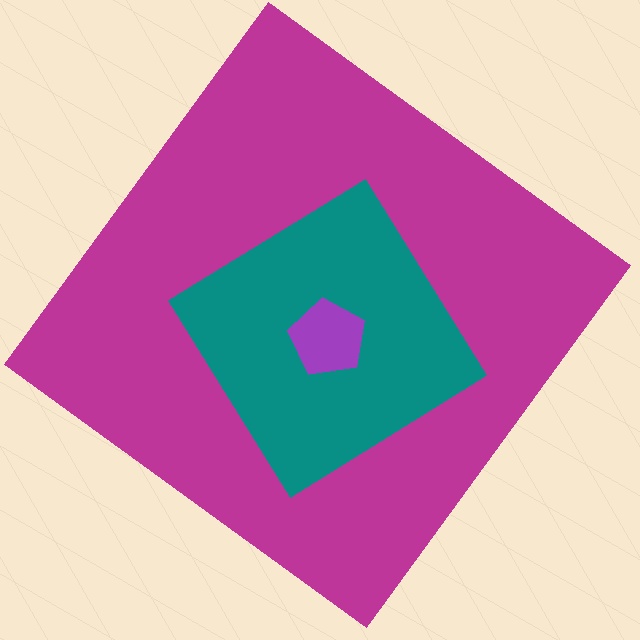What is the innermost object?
The purple pentagon.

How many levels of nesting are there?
3.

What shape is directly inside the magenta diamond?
The teal diamond.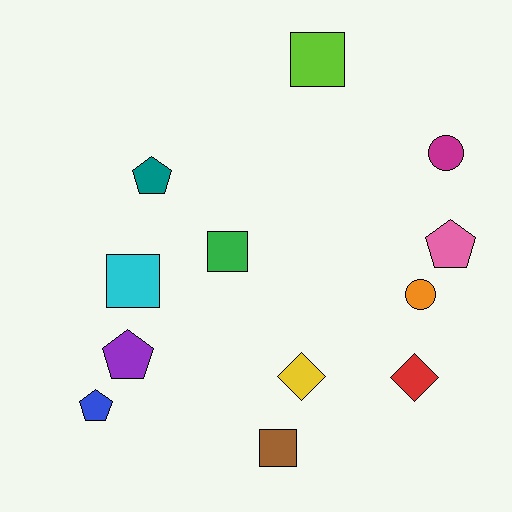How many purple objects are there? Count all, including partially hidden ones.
There is 1 purple object.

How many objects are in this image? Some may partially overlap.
There are 12 objects.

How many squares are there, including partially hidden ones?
There are 4 squares.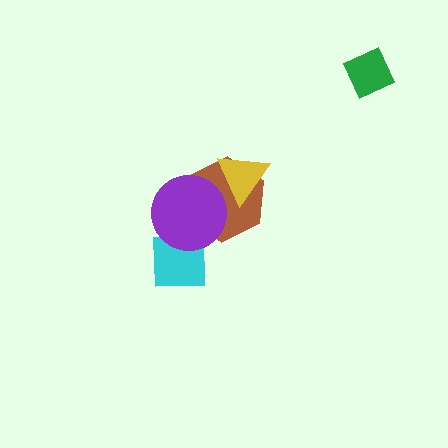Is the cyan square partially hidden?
Yes, it is partially covered by another shape.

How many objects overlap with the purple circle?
2 objects overlap with the purple circle.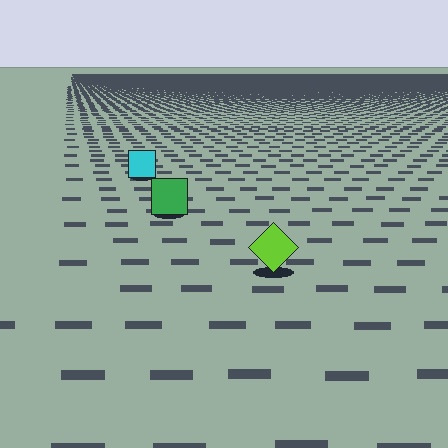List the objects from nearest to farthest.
From nearest to farthest: the lime diamond, the green square, the cyan square.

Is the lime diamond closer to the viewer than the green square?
Yes. The lime diamond is closer — you can tell from the texture gradient: the ground texture is coarser near it.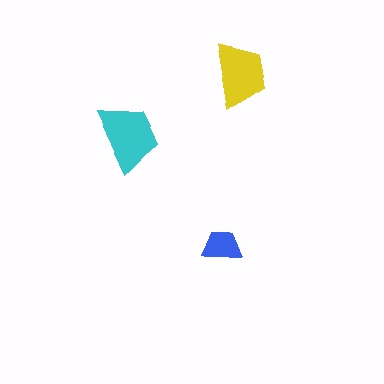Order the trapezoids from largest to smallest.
the cyan one, the yellow one, the blue one.